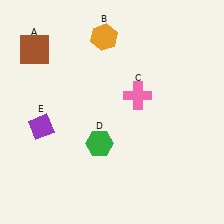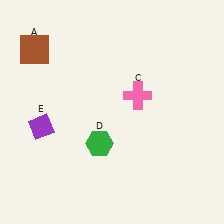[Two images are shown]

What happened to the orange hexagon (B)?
The orange hexagon (B) was removed in Image 2. It was in the top-left area of Image 1.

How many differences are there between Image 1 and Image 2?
There is 1 difference between the two images.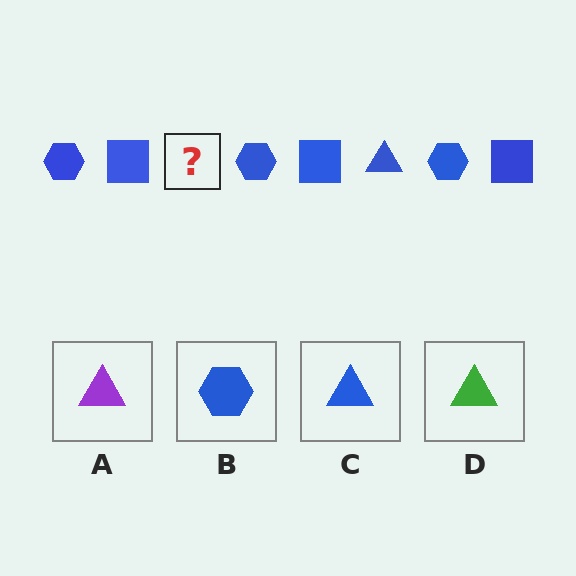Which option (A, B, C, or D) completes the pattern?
C.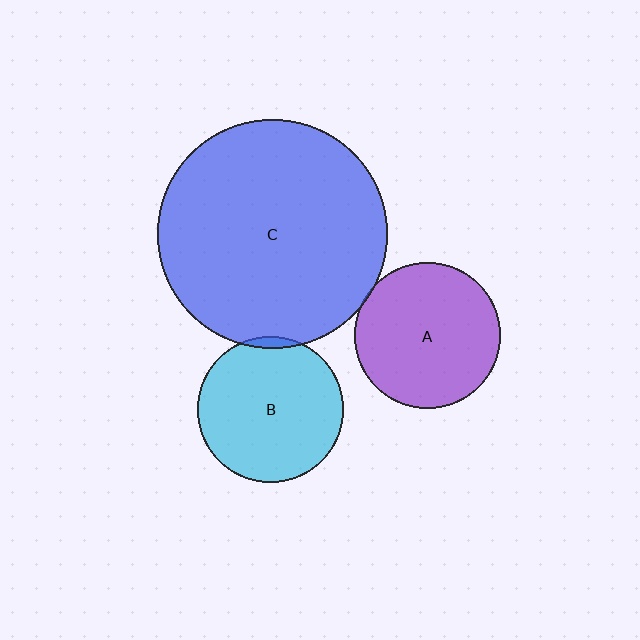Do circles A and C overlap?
Yes.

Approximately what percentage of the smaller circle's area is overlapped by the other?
Approximately 5%.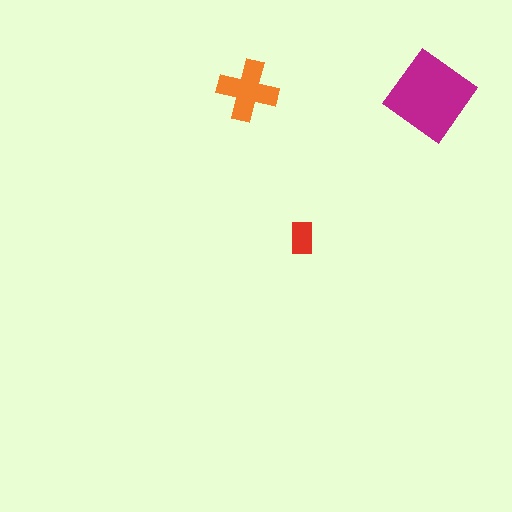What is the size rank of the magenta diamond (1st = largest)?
1st.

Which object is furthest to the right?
The magenta diamond is rightmost.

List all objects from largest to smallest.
The magenta diamond, the orange cross, the red rectangle.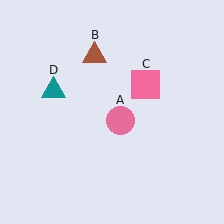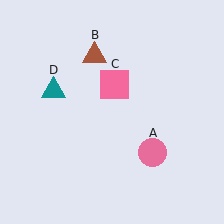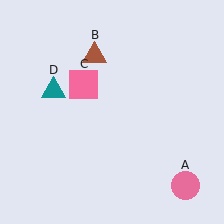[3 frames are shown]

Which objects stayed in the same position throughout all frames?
Brown triangle (object B) and teal triangle (object D) remained stationary.